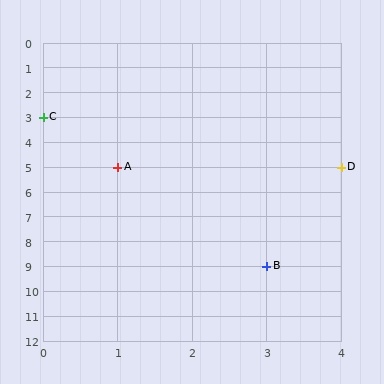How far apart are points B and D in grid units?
Points B and D are 1 column and 4 rows apart (about 4.1 grid units diagonally).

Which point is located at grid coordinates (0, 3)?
Point C is at (0, 3).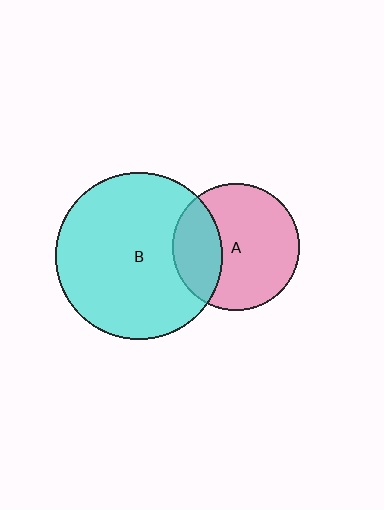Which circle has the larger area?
Circle B (cyan).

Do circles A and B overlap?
Yes.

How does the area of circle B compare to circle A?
Approximately 1.7 times.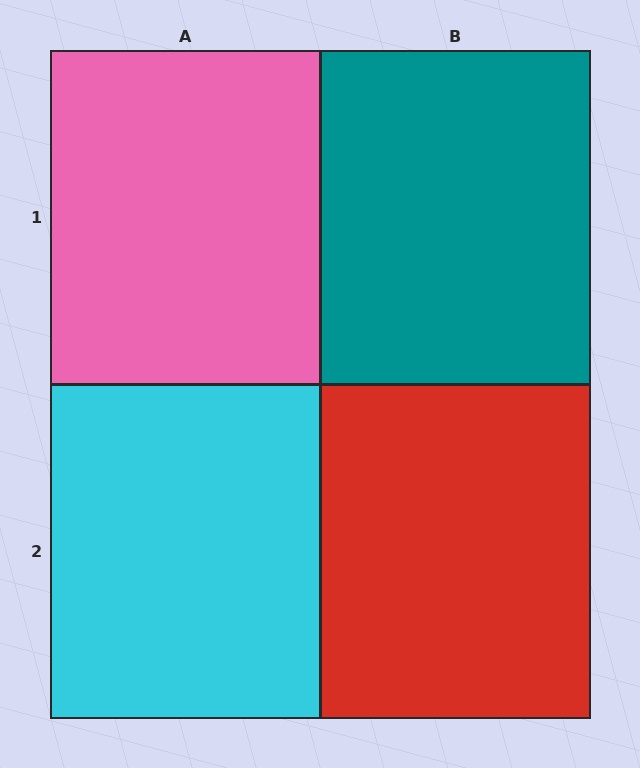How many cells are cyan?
1 cell is cyan.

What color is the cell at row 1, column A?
Pink.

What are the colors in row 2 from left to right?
Cyan, red.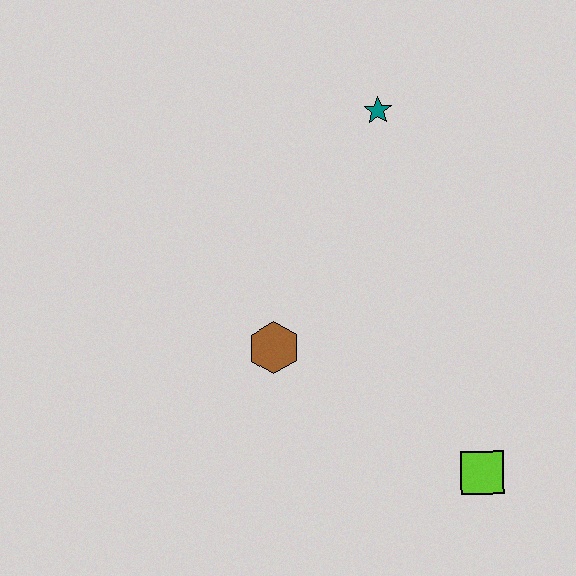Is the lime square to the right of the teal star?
Yes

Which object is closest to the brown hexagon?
The lime square is closest to the brown hexagon.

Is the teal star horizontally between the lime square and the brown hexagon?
Yes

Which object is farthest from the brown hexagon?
The teal star is farthest from the brown hexagon.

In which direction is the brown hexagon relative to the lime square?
The brown hexagon is to the left of the lime square.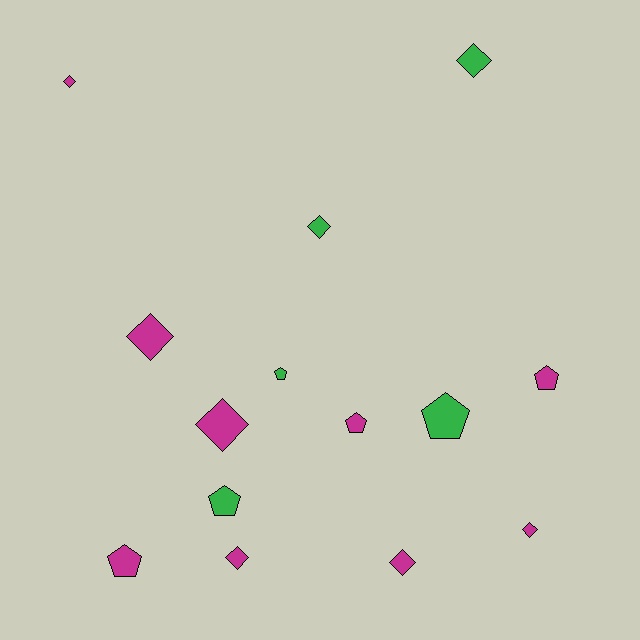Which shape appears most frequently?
Diamond, with 8 objects.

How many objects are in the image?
There are 14 objects.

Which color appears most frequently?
Magenta, with 9 objects.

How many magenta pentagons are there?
There are 3 magenta pentagons.